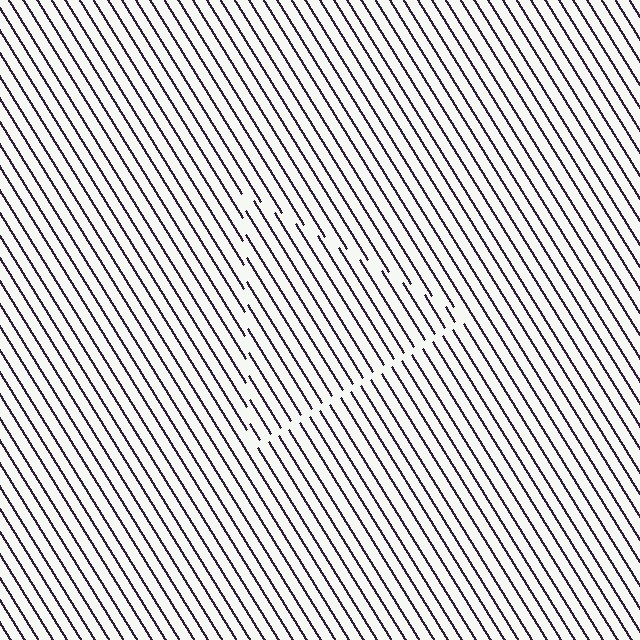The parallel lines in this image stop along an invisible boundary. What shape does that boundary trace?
An illusory triangle. The interior of the shape contains the same grating, shifted by half a period — the contour is defined by the phase discontinuity where line-ends from the inner and outer gratings abut.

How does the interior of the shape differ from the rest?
The interior of the shape contains the same grating, shifted by half a period — the contour is defined by the phase discontinuity where line-ends from the inner and outer gratings abut.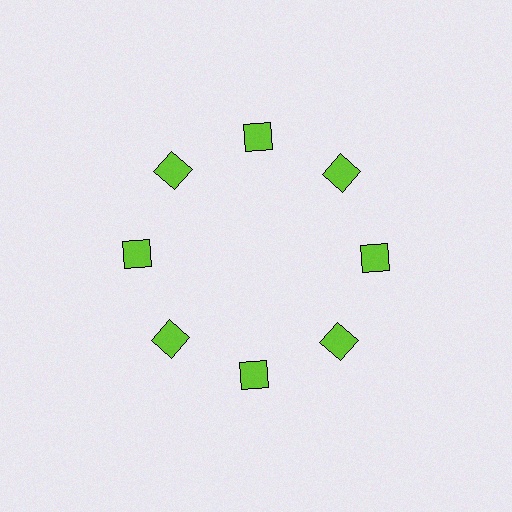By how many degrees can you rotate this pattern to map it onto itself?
The pattern maps onto itself every 45 degrees of rotation.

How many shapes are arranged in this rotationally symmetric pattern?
There are 8 shapes, arranged in 8 groups of 1.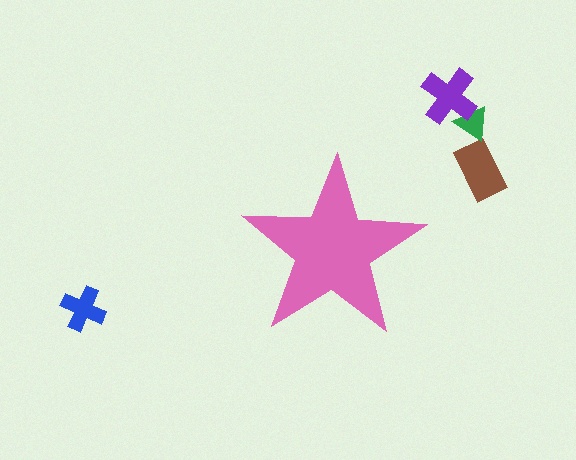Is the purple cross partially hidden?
No, the purple cross is fully visible.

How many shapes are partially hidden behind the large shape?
0 shapes are partially hidden.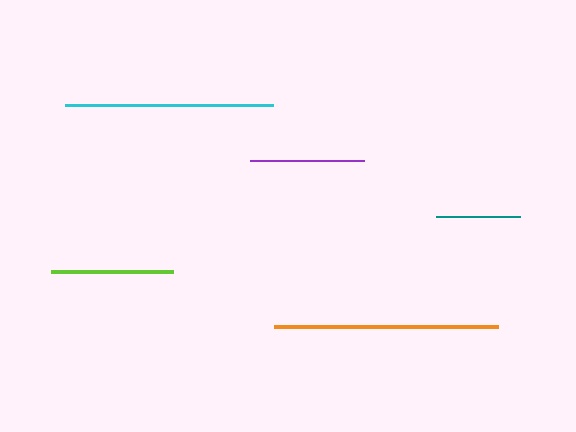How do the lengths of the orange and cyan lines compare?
The orange and cyan lines are approximately the same length.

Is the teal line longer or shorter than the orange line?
The orange line is longer than the teal line.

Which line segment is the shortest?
The teal line is the shortest at approximately 84 pixels.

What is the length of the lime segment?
The lime segment is approximately 122 pixels long.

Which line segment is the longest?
The orange line is the longest at approximately 224 pixels.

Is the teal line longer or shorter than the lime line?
The lime line is longer than the teal line.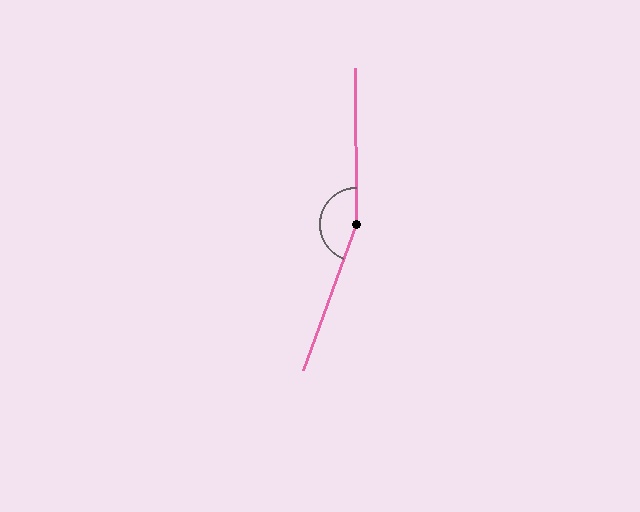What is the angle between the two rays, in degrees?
Approximately 160 degrees.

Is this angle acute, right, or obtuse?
It is obtuse.